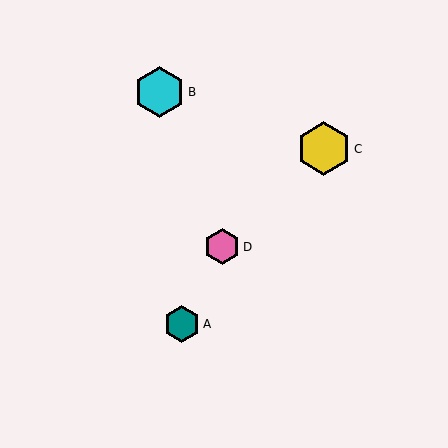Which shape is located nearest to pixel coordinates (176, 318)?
The teal hexagon (labeled A) at (182, 324) is nearest to that location.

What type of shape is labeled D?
Shape D is a pink hexagon.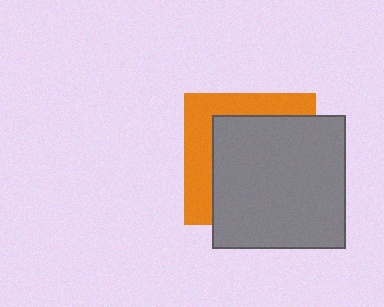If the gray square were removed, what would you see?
You would see the complete orange square.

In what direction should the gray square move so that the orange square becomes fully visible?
The gray square should move toward the lower-right. That is the shortest direction to clear the overlap and leave the orange square fully visible.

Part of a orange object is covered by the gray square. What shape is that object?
It is a square.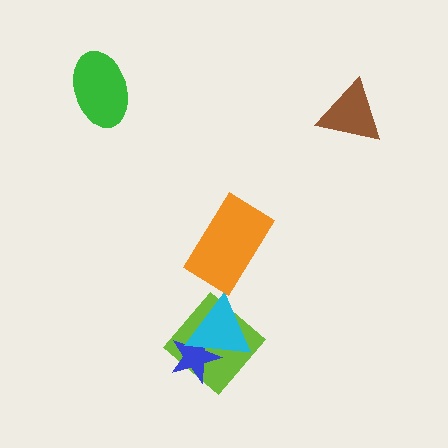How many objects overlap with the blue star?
2 objects overlap with the blue star.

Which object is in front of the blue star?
The cyan triangle is in front of the blue star.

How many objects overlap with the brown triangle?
0 objects overlap with the brown triangle.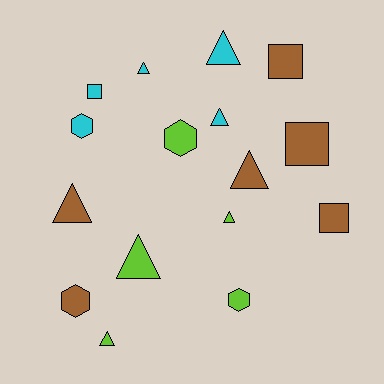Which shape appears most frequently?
Triangle, with 8 objects.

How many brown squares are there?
There are 3 brown squares.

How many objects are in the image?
There are 16 objects.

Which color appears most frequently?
Brown, with 6 objects.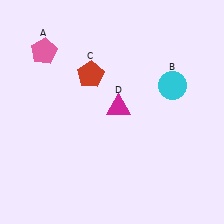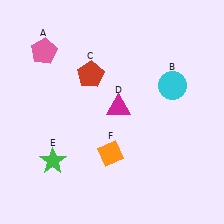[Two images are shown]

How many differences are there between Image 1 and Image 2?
There are 2 differences between the two images.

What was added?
A green star (E), an orange diamond (F) were added in Image 2.